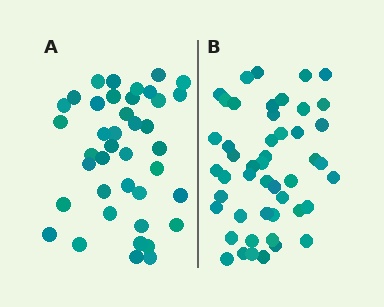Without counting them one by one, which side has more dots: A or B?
Region B (the right region) has more dots.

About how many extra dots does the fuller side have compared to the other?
Region B has roughly 8 or so more dots than region A.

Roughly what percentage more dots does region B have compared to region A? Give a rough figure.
About 20% more.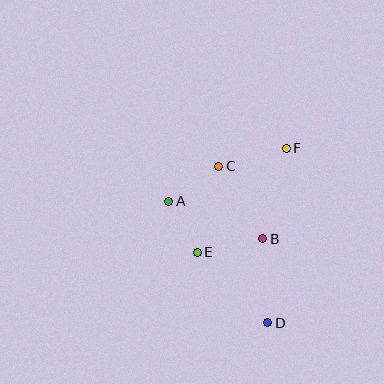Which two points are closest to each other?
Points A and E are closest to each other.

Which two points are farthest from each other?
Points D and F are farthest from each other.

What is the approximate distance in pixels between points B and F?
The distance between B and F is approximately 94 pixels.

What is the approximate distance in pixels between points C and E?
The distance between C and E is approximately 88 pixels.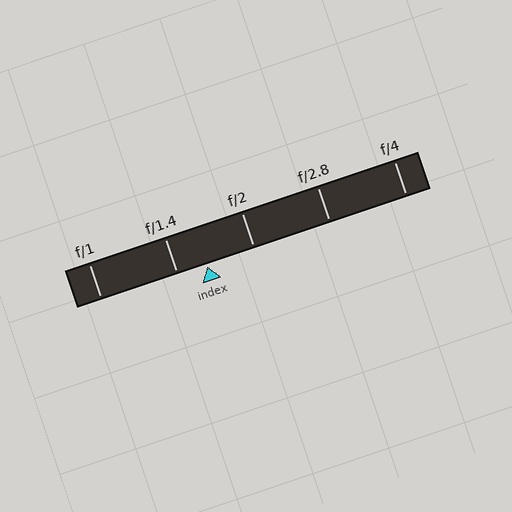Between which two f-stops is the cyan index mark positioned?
The index mark is between f/1.4 and f/2.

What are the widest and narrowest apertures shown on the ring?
The widest aperture shown is f/1 and the narrowest is f/4.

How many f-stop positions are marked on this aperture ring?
There are 5 f-stop positions marked.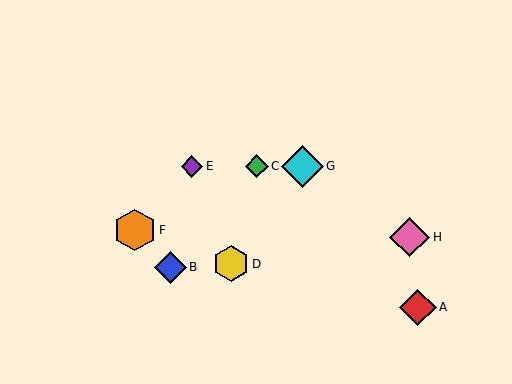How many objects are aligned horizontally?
3 objects (C, E, G) are aligned horizontally.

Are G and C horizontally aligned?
Yes, both are at y≈166.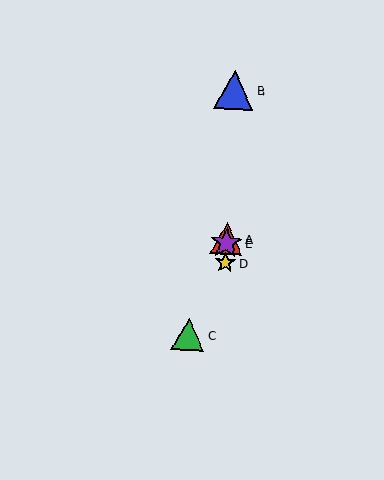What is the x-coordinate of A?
Object A is at x≈226.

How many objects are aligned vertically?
4 objects (A, B, D, E) are aligned vertically.